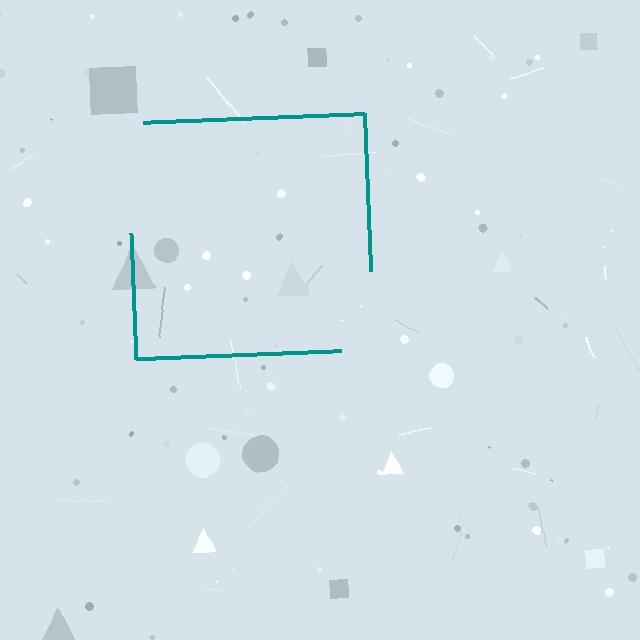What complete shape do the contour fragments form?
The contour fragments form a square.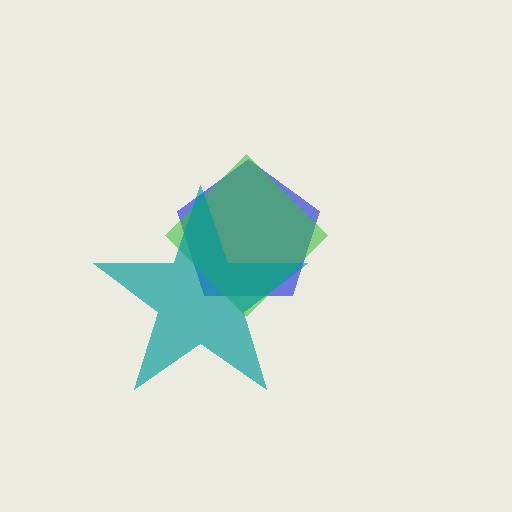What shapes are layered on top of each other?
The layered shapes are: a blue pentagon, a green diamond, a teal star.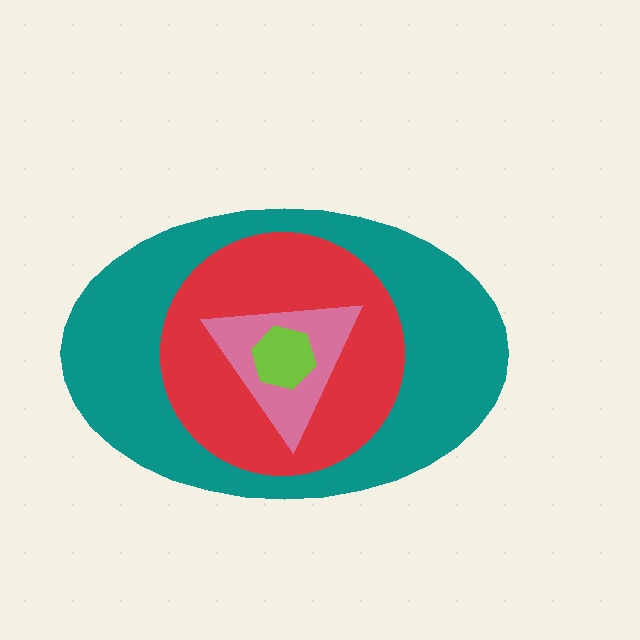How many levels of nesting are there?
4.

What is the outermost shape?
The teal ellipse.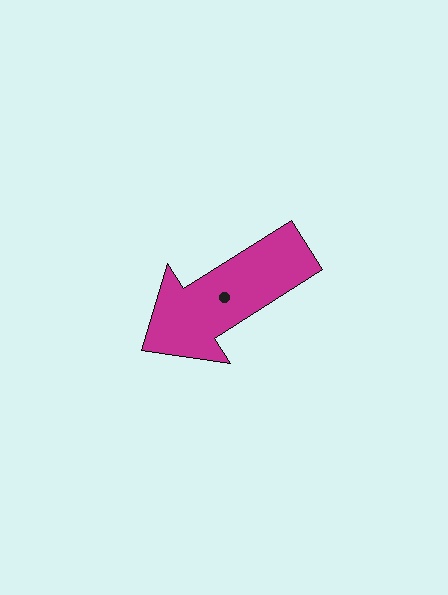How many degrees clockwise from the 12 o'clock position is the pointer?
Approximately 238 degrees.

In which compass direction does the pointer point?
Southwest.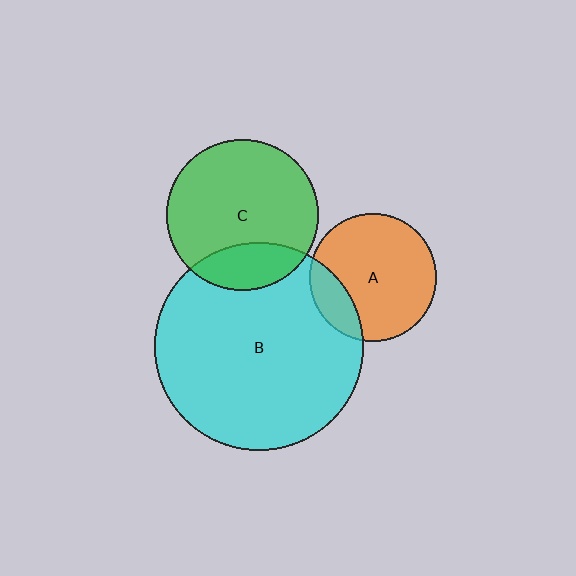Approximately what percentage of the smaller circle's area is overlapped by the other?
Approximately 20%.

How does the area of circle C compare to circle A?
Approximately 1.4 times.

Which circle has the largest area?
Circle B (cyan).